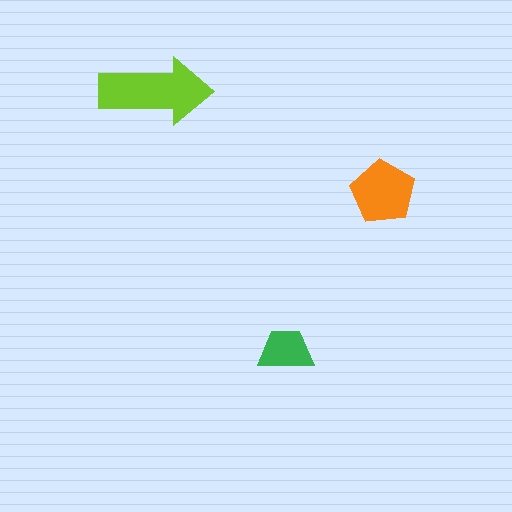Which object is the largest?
The lime arrow.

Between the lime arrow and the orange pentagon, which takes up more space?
The lime arrow.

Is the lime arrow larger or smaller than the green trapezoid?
Larger.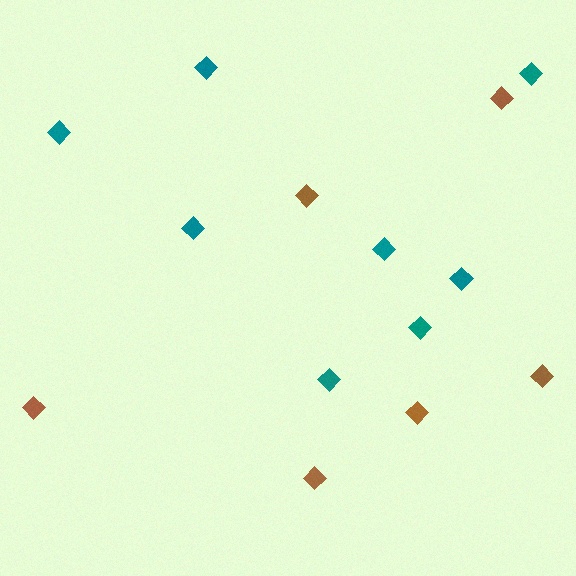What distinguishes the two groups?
There are 2 groups: one group of brown diamonds (6) and one group of teal diamonds (8).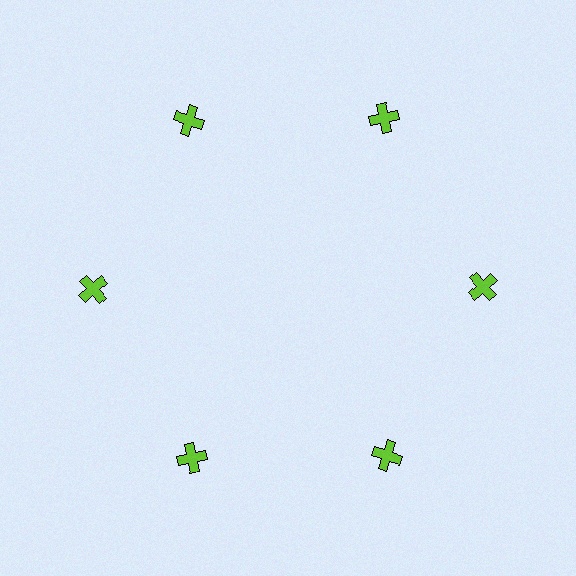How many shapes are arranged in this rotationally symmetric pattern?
There are 6 shapes, arranged in 6 groups of 1.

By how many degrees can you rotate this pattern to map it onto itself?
The pattern maps onto itself every 60 degrees of rotation.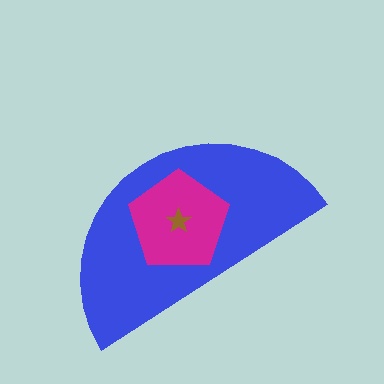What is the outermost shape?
The blue semicircle.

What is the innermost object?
The brown star.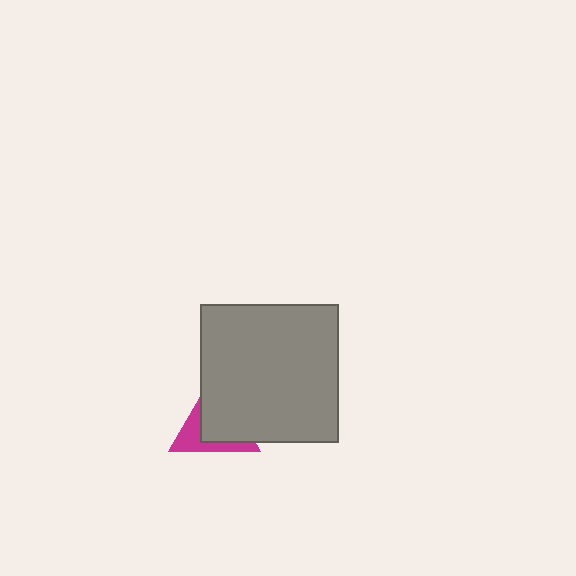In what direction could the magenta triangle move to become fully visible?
The magenta triangle could move toward the lower-left. That would shift it out from behind the gray square entirely.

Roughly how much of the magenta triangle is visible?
A small part of it is visible (roughly 36%).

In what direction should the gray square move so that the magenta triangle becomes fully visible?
The gray square should move toward the upper-right. That is the shortest direction to clear the overlap and leave the magenta triangle fully visible.